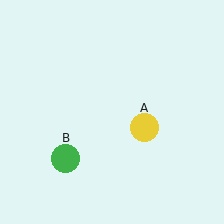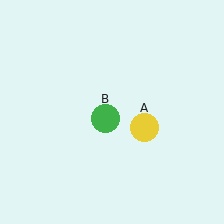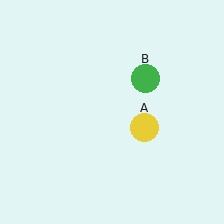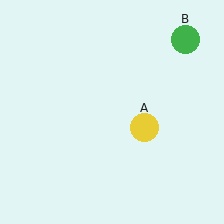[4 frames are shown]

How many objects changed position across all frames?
1 object changed position: green circle (object B).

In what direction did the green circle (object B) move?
The green circle (object B) moved up and to the right.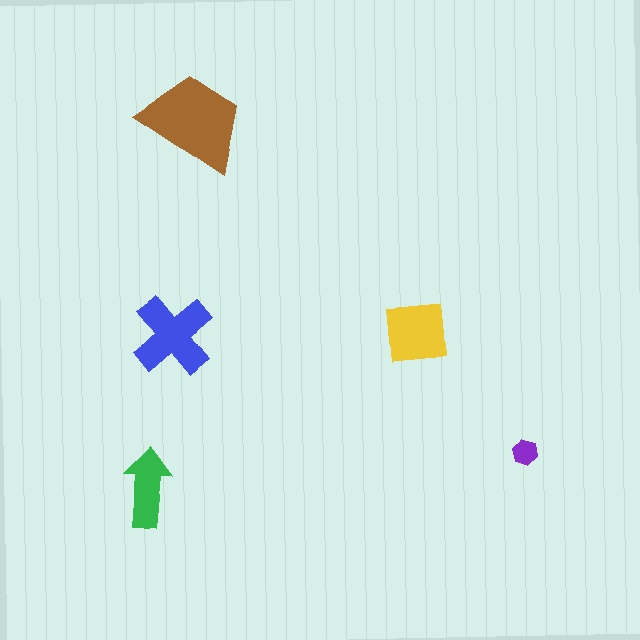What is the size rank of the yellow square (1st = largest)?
3rd.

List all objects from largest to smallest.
The brown trapezoid, the blue cross, the yellow square, the green arrow, the purple hexagon.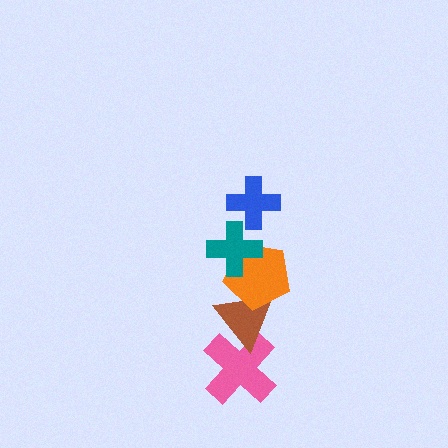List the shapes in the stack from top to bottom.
From top to bottom: the blue cross, the teal cross, the orange pentagon, the brown triangle, the pink cross.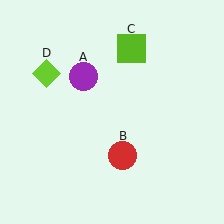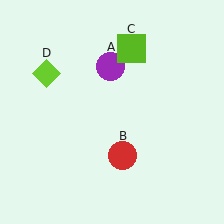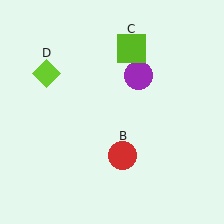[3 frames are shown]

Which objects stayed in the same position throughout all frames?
Red circle (object B) and lime square (object C) and lime diamond (object D) remained stationary.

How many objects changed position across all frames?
1 object changed position: purple circle (object A).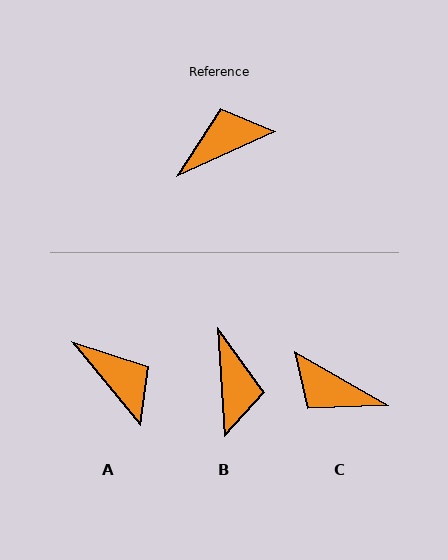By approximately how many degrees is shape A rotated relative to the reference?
Approximately 75 degrees clockwise.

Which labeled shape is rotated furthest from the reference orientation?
C, about 126 degrees away.